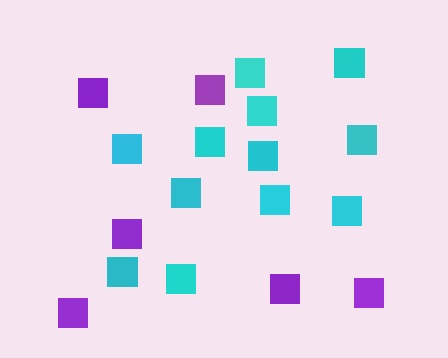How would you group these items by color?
There are 2 groups: one group of purple squares (6) and one group of cyan squares (12).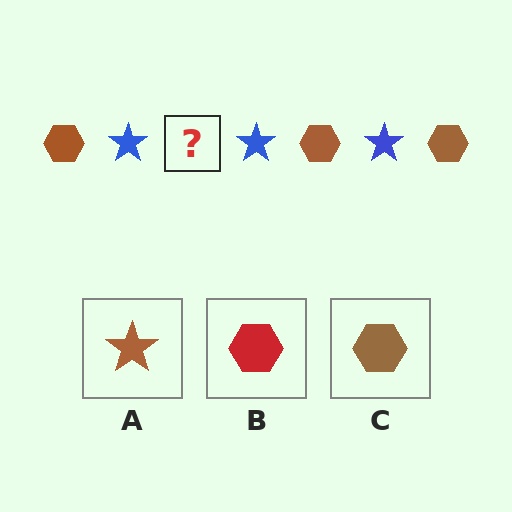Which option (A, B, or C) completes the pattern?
C.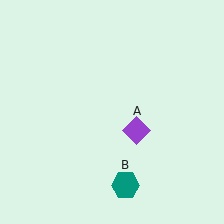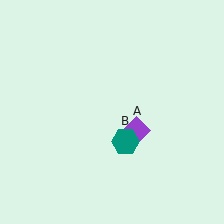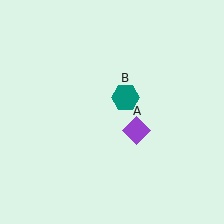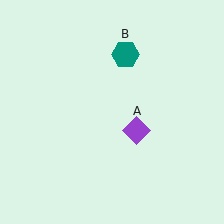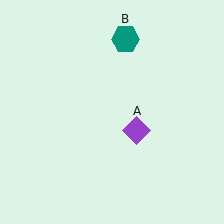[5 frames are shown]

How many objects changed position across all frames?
1 object changed position: teal hexagon (object B).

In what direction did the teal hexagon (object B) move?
The teal hexagon (object B) moved up.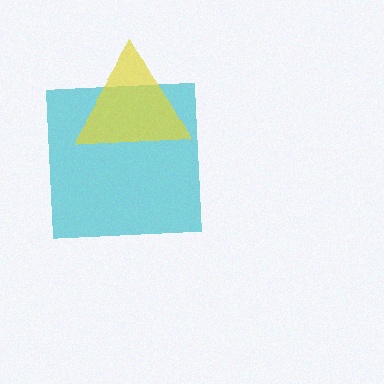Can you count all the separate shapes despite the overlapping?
Yes, there are 2 separate shapes.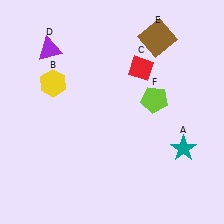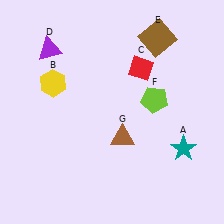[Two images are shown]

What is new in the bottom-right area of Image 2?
A brown triangle (G) was added in the bottom-right area of Image 2.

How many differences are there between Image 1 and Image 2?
There is 1 difference between the two images.